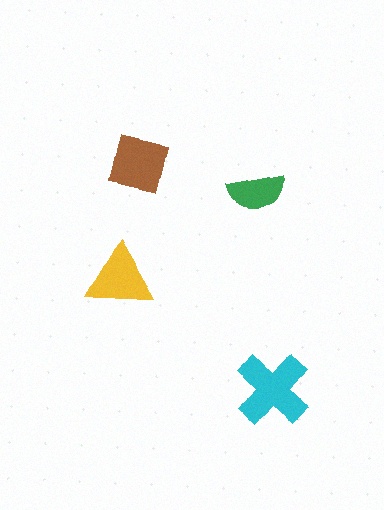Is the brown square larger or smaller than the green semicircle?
Larger.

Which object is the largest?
The cyan cross.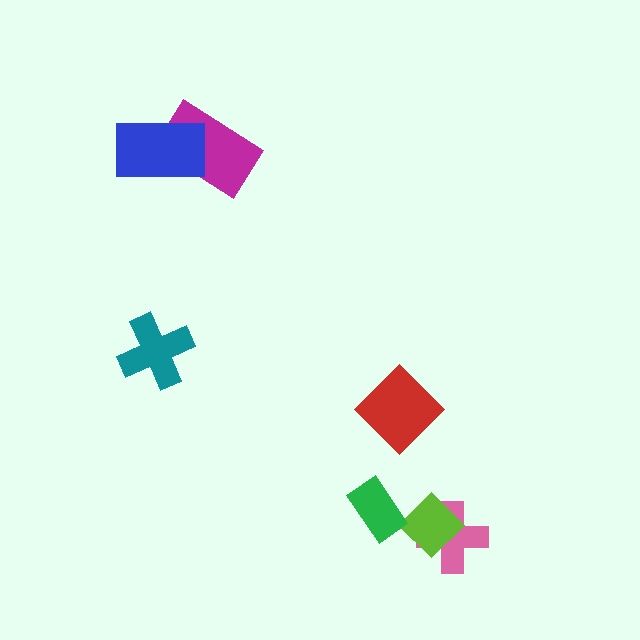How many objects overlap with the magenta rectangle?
1 object overlaps with the magenta rectangle.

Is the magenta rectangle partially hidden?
Yes, it is partially covered by another shape.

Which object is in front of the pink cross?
The lime diamond is in front of the pink cross.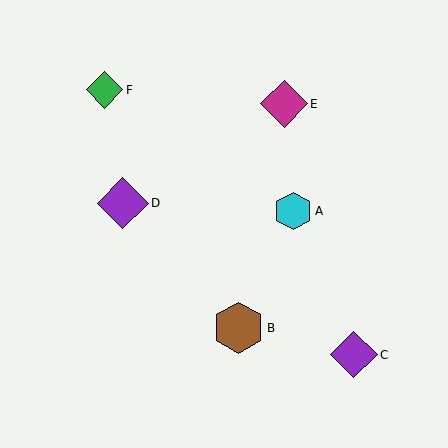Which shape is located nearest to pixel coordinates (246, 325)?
The brown hexagon (labeled B) at (239, 328) is nearest to that location.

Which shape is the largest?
The brown hexagon (labeled B) is the largest.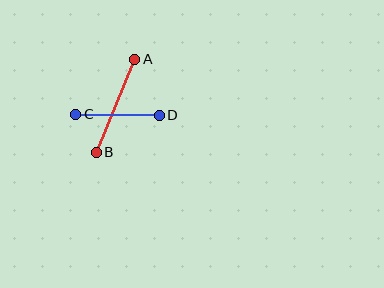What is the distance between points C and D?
The distance is approximately 84 pixels.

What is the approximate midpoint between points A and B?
The midpoint is at approximately (116, 106) pixels.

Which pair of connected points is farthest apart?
Points A and B are farthest apart.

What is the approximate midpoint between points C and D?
The midpoint is at approximately (117, 115) pixels.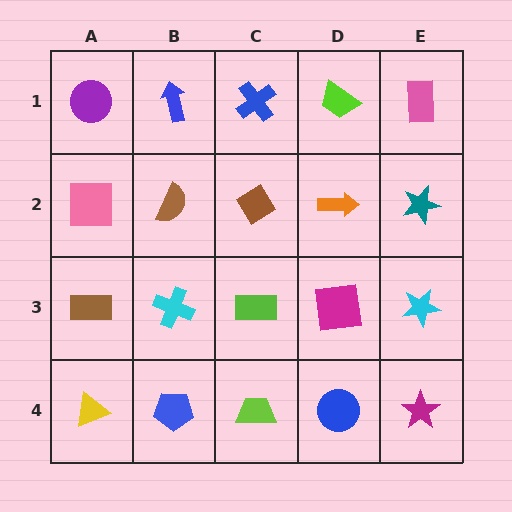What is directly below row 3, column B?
A blue pentagon.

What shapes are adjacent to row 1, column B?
A brown semicircle (row 2, column B), a purple circle (row 1, column A), a blue cross (row 1, column C).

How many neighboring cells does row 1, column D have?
3.